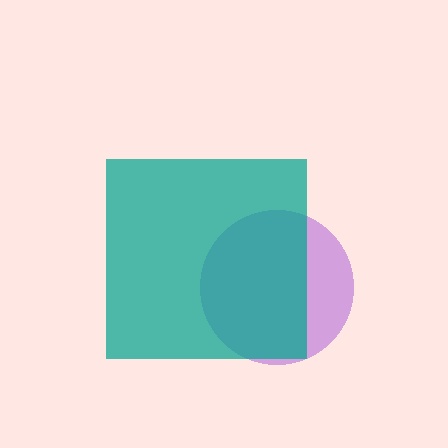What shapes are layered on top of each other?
The layered shapes are: a purple circle, a teal square.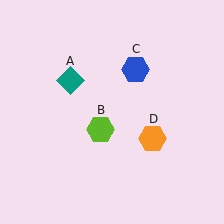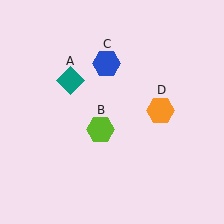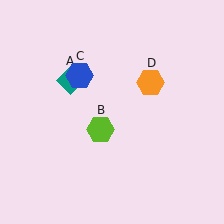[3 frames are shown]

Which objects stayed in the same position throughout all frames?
Teal diamond (object A) and lime hexagon (object B) remained stationary.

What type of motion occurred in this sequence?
The blue hexagon (object C), orange hexagon (object D) rotated counterclockwise around the center of the scene.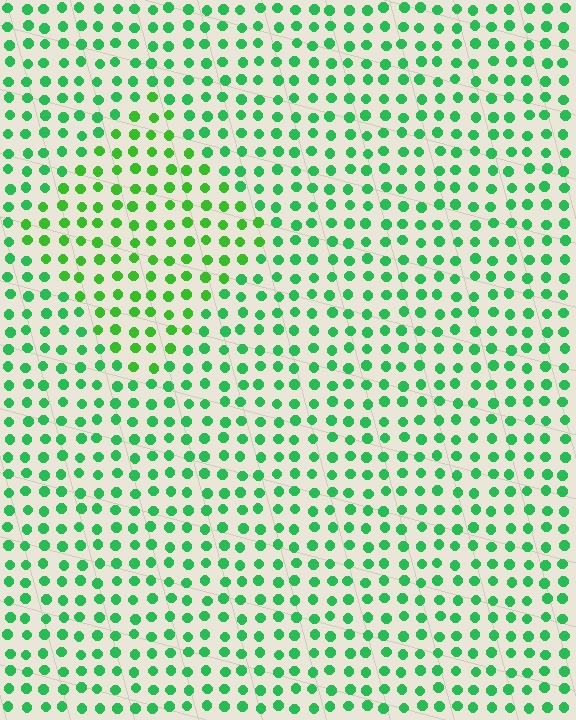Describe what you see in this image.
The image is filled with small green elements in a uniform arrangement. A diamond-shaped region is visible where the elements are tinted to a slightly different hue, forming a subtle color boundary.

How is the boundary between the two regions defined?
The boundary is defined purely by a slight shift in hue (about 24 degrees). Spacing, size, and orientation are identical on both sides.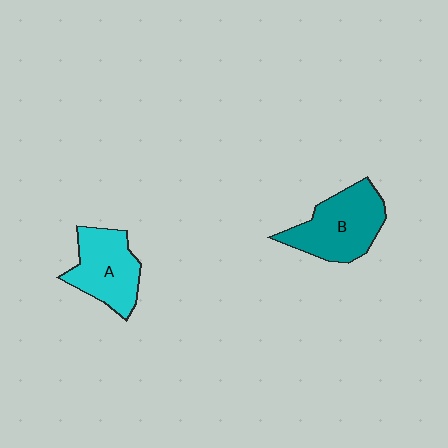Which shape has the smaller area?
Shape A (cyan).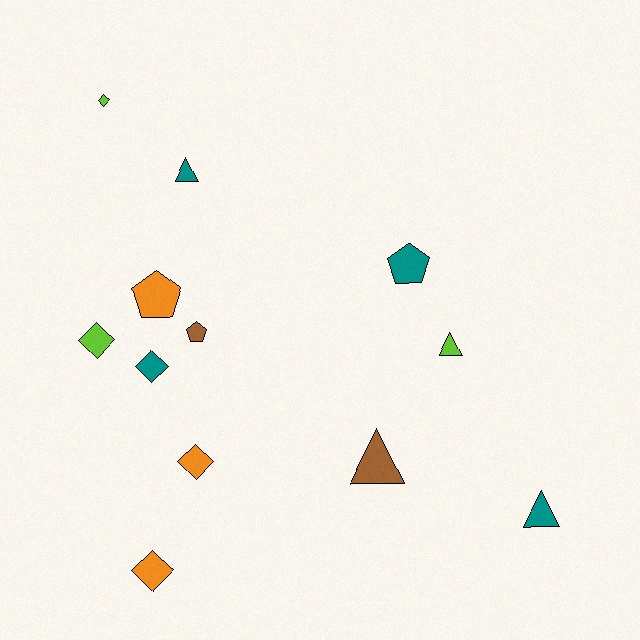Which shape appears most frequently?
Diamond, with 5 objects.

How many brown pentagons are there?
There is 1 brown pentagon.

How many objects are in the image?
There are 12 objects.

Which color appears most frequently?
Teal, with 4 objects.